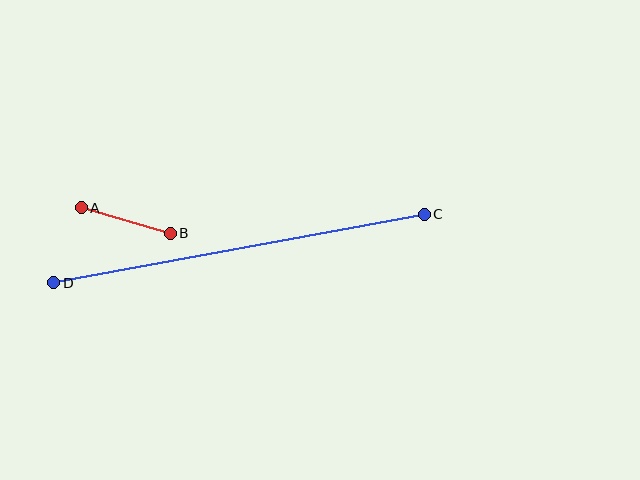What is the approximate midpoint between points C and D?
The midpoint is at approximately (239, 249) pixels.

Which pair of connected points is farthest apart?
Points C and D are farthest apart.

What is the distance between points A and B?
The distance is approximately 92 pixels.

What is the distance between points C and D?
The distance is approximately 377 pixels.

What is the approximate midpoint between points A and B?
The midpoint is at approximately (126, 221) pixels.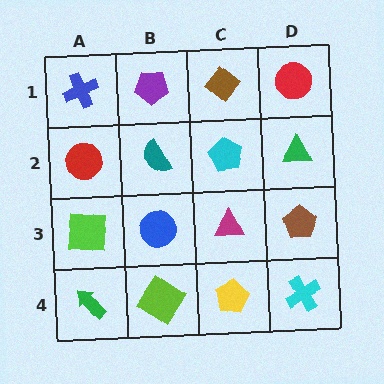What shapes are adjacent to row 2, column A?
A blue cross (row 1, column A), a lime square (row 3, column A), a teal semicircle (row 2, column B).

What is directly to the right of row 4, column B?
A yellow pentagon.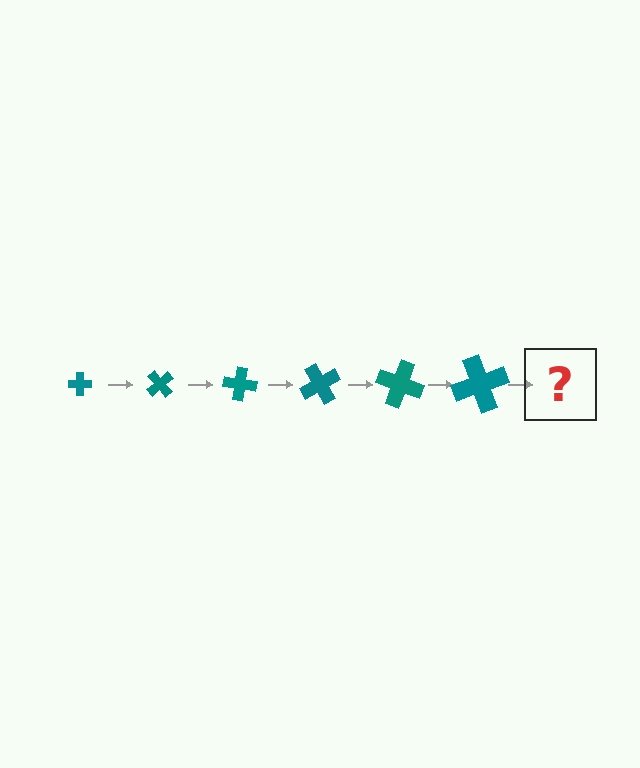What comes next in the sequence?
The next element should be a cross, larger than the previous one and rotated 300 degrees from the start.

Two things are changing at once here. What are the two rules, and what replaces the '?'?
The two rules are that the cross grows larger each step and it rotates 50 degrees each step. The '?' should be a cross, larger than the previous one and rotated 300 degrees from the start.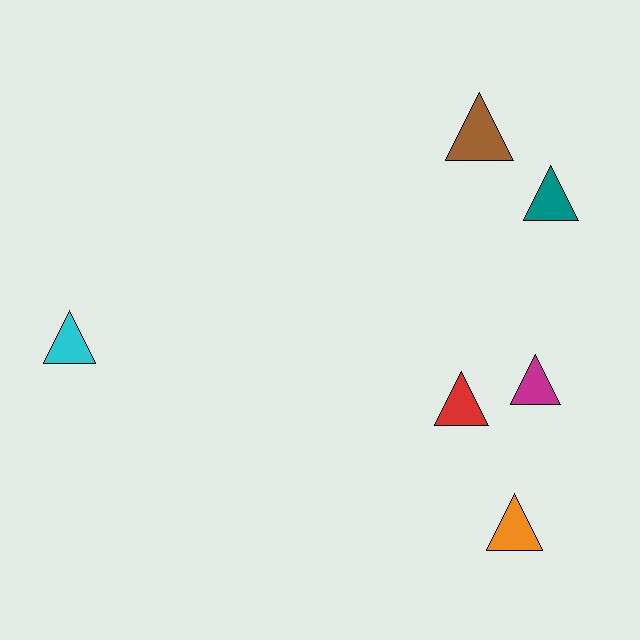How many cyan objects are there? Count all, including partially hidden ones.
There is 1 cyan object.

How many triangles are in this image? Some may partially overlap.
There are 6 triangles.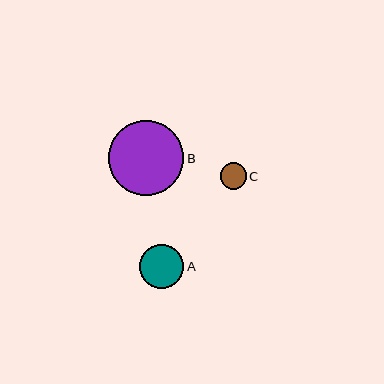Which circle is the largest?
Circle B is the largest with a size of approximately 75 pixels.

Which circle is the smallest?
Circle C is the smallest with a size of approximately 26 pixels.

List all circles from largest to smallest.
From largest to smallest: B, A, C.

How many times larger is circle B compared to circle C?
Circle B is approximately 2.9 times the size of circle C.